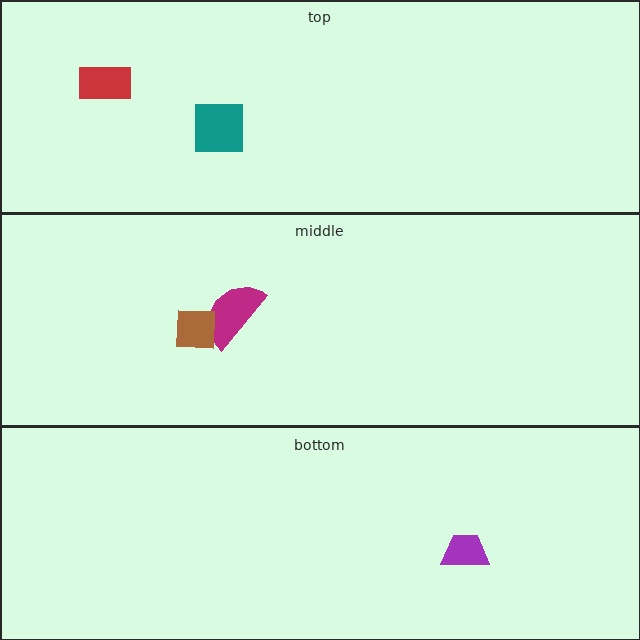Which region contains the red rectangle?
The top region.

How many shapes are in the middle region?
2.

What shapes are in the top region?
The red rectangle, the teal square.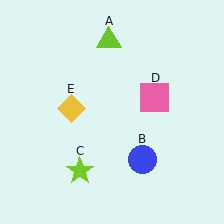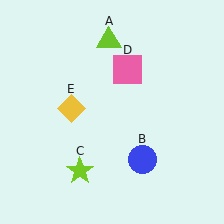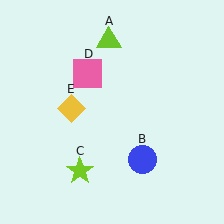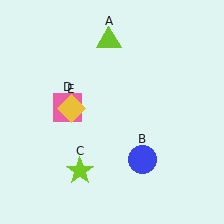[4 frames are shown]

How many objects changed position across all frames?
1 object changed position: pink square (object D).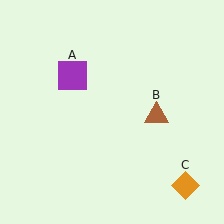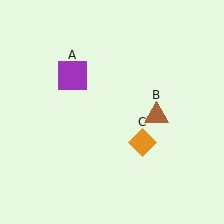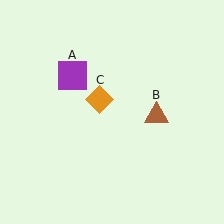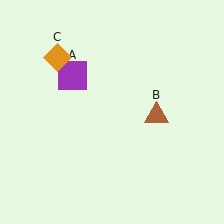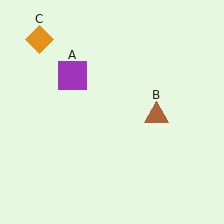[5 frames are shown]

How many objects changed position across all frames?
1 object changed position: orange diamond (object C).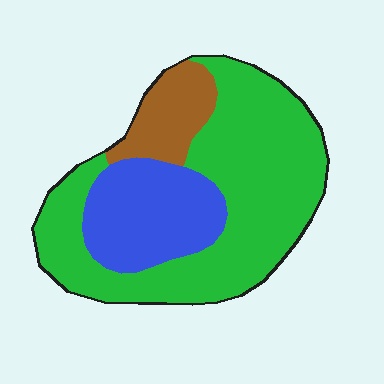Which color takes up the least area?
Brown, at roughly 15%.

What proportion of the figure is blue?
Blue takes up about one quarter (1/4) of the figure.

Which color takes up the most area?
Green, at roughly 60%.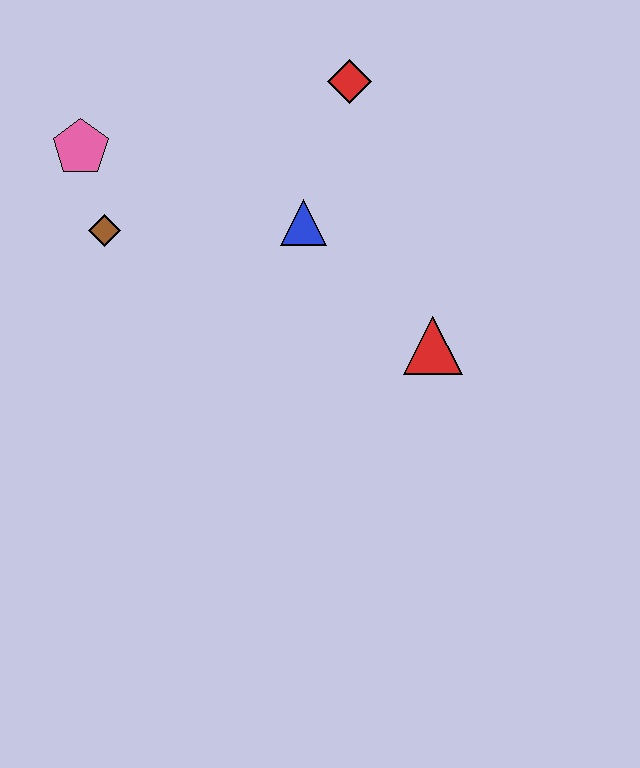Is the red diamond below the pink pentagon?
No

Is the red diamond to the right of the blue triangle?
Yes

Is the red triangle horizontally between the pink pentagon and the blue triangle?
No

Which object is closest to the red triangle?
The blue triangle is closest to the red triangle.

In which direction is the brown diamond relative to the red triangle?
The brown diamond is to the left of the red triangle.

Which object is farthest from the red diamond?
The brown diamond is farthest from the red diamond.